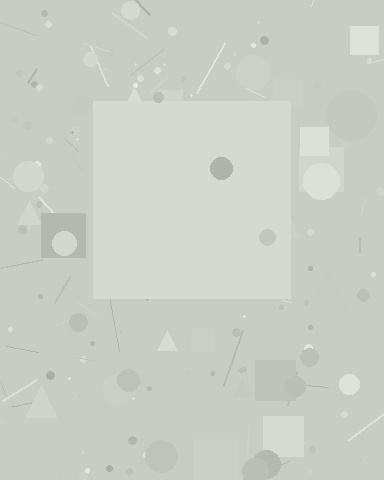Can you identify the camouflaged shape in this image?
The camouflaged shape is a square.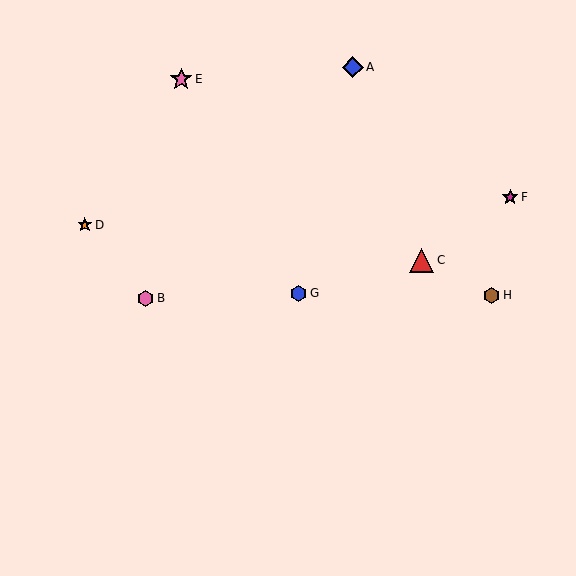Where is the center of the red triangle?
The center of the red triangle is at (421, 260).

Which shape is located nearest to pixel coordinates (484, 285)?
The brown hexagon (labeled H) at (491, 295) is nearest to that location.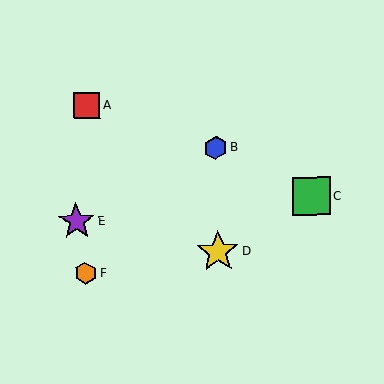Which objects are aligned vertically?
Objects B, D are aligned vertically.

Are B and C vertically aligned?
No, B is at x≈216 and C is at x≈311.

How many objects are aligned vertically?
2 objects (B, D) are aligned vertically.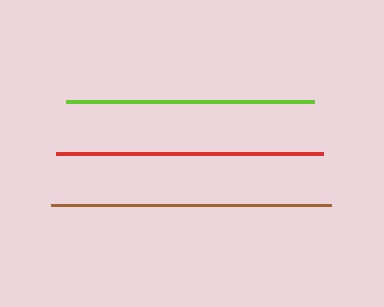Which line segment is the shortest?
The lime line is the shortest at approximately 249 pixels.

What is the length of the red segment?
The red segment is approximately 266 pixels long.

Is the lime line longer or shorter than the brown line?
The brown line is longer than the lime line.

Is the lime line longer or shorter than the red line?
The red line is longer than the lime line.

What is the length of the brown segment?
The brown segment is approximately 280 pixels long.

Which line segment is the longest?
The brown line is the longest at approximately 280 pixels.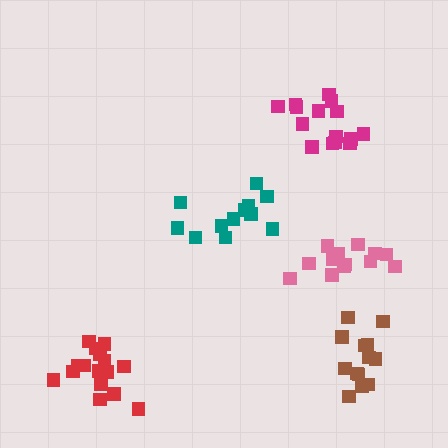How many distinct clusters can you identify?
There are 5 distinct clusters.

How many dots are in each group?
Group 1: 14 dots, Group 2: 12 dots, Group 3: 15 dots, Group 4: 17 dots, Group 5: 14 dots (72 total).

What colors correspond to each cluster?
The clusters are colored: pink, teal, magenta, red, brown.